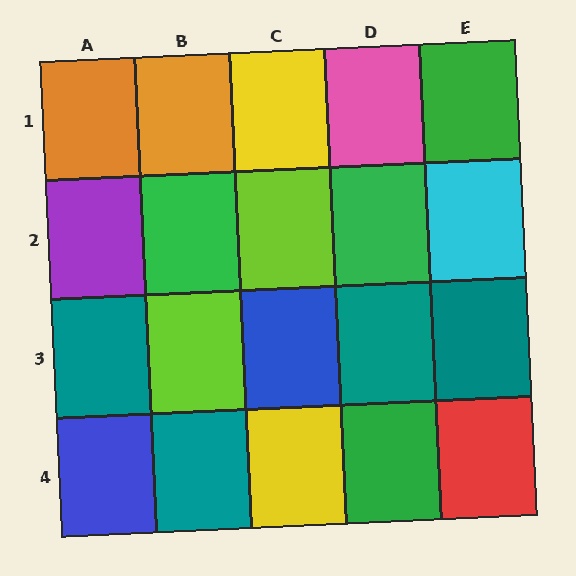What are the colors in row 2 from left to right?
Purple, green, lime, green, cyan.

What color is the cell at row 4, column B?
Teal.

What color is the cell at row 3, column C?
Blue.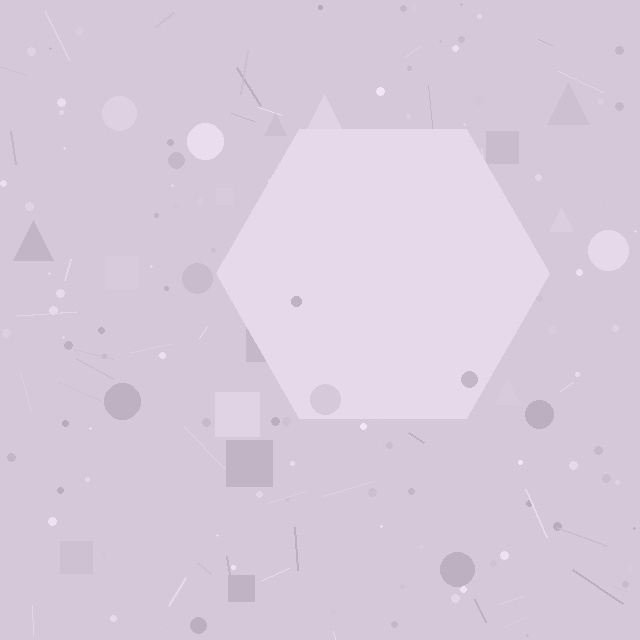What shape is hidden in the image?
A hexagon is hidden in the image.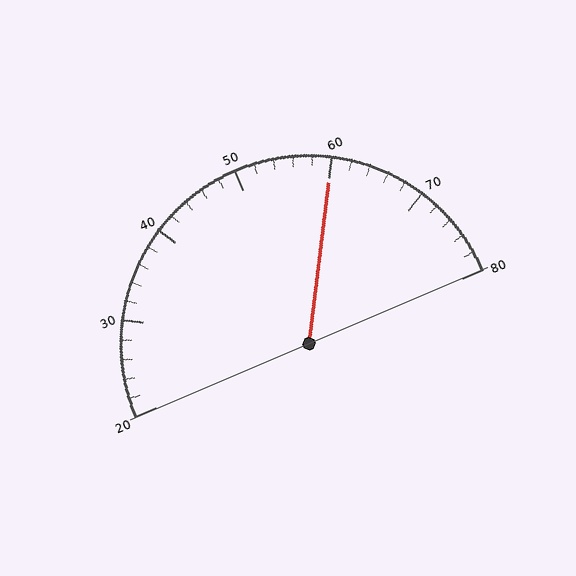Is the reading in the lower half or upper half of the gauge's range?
The reading is in the upper half of the range (20 to 80).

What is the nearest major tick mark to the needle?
The nearest major tick mark is 60.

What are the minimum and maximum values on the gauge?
The gauge ranges from 20 to 80.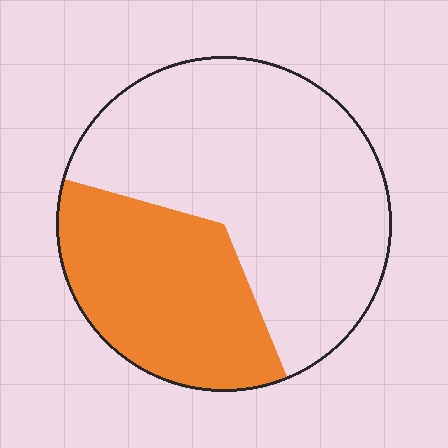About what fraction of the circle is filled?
About three eighths (3/8).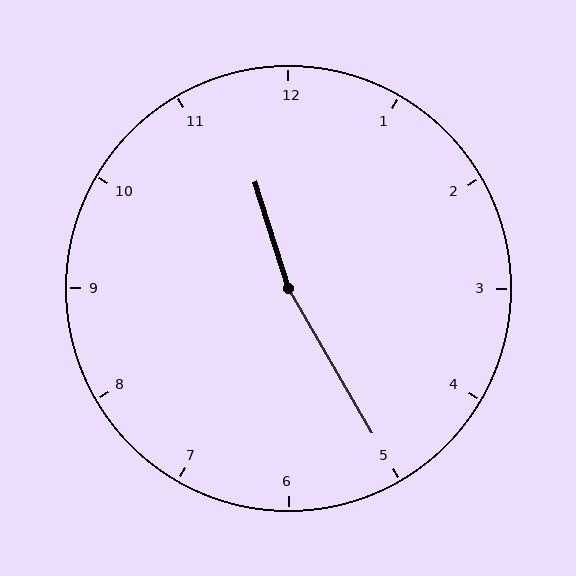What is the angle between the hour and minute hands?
Approximately 168 degrees.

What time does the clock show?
11:25.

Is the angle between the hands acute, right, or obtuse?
It is obtuse.